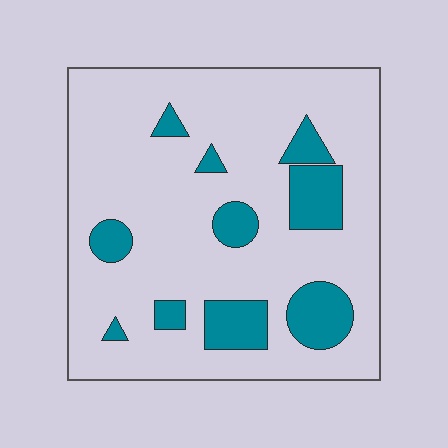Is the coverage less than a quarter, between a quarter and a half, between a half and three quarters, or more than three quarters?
Less than a quarter.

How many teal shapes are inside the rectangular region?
10.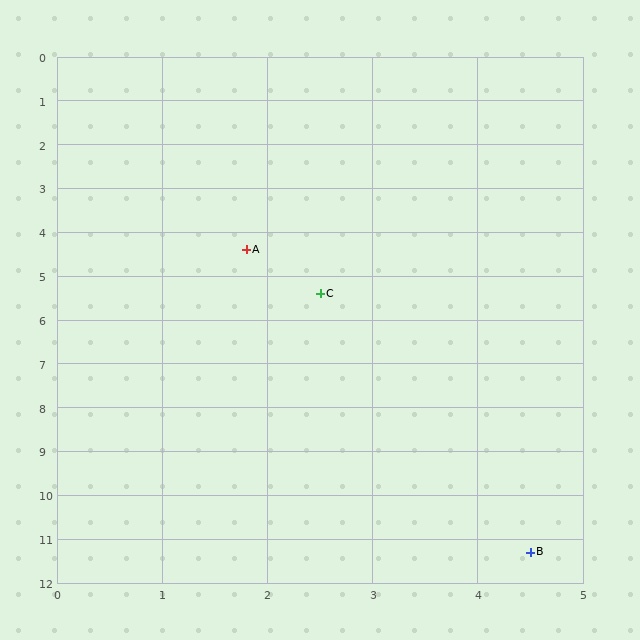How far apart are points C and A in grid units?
Points C and A are about 1.2 grid units apart.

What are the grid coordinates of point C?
Point C is at approximately (2.5, 5.4).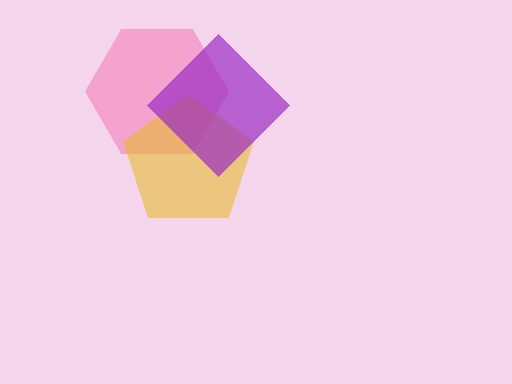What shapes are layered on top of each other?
The layered shapes are: a pink hexagon, a yellow pentagon, a purple diamond.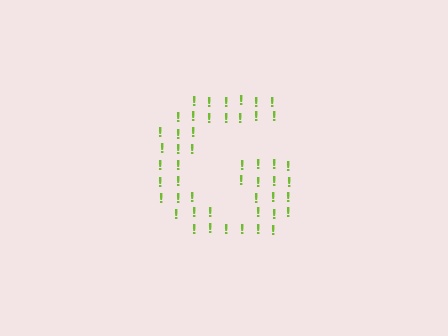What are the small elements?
The small elements are exclamation marks.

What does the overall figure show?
The overall figure shows the letter G.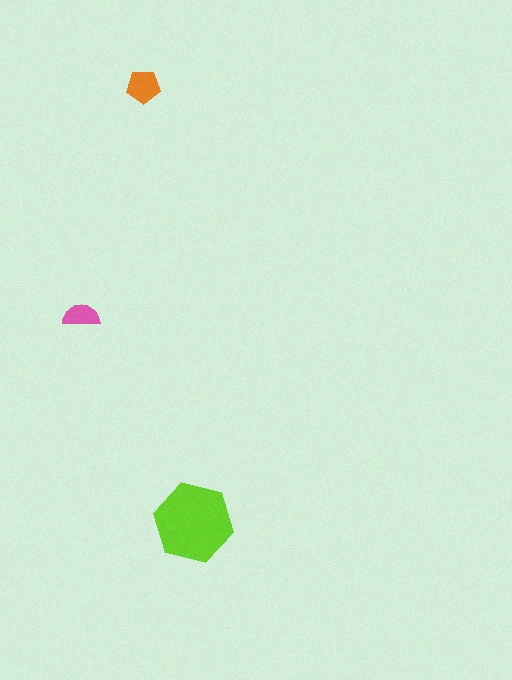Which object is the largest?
The lime hexagon.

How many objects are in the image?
There are 3 objects in the image.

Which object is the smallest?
The pink semicircle.